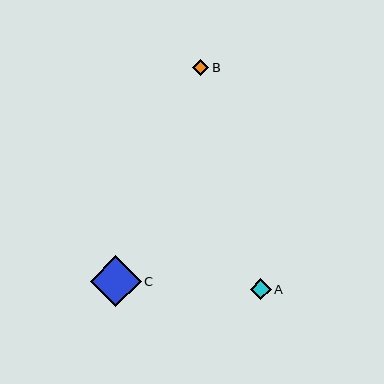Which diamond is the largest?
Diamond C is the largest with a size of approximately 51 pixels.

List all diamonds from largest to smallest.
From largest to smallest: C, A, B.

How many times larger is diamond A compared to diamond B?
Diamond A is approximately 1.3 times the size of diamond B.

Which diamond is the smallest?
Diamond B is the smallest with a size of approximately 16 pixels.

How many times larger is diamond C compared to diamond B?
Diamond C is approximately 3.2 times the size of diamond B.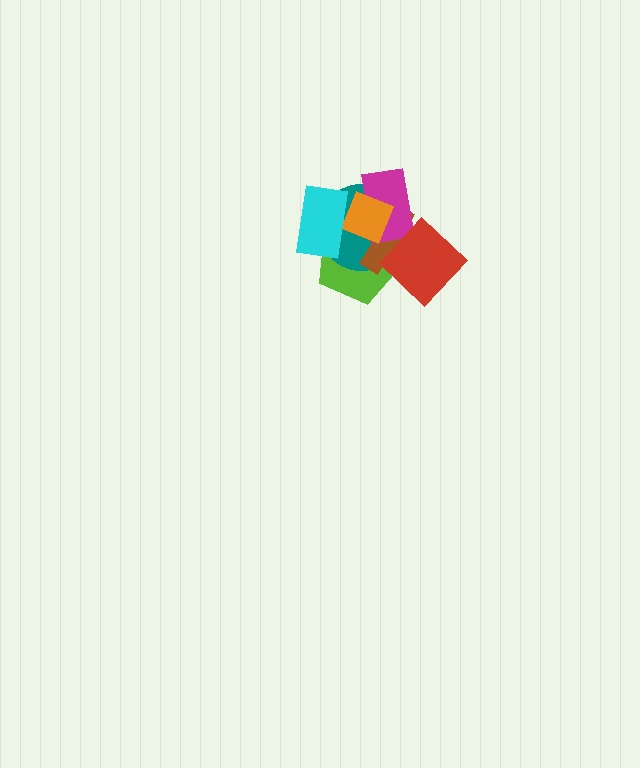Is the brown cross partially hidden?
Yes, it is partially covered by another shape.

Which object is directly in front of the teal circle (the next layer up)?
The brown cross is directly in front of the teal circle.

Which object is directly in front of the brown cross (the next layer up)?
The magenta rectangle is directly in front of the brown cross.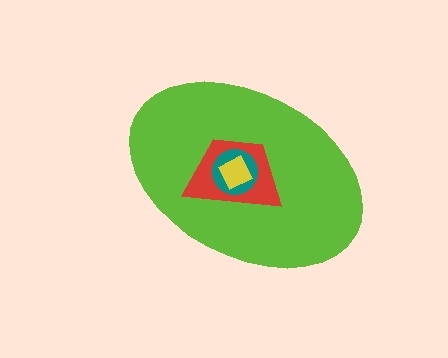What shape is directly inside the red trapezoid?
The teal circle.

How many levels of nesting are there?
4.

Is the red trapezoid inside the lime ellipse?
Yes.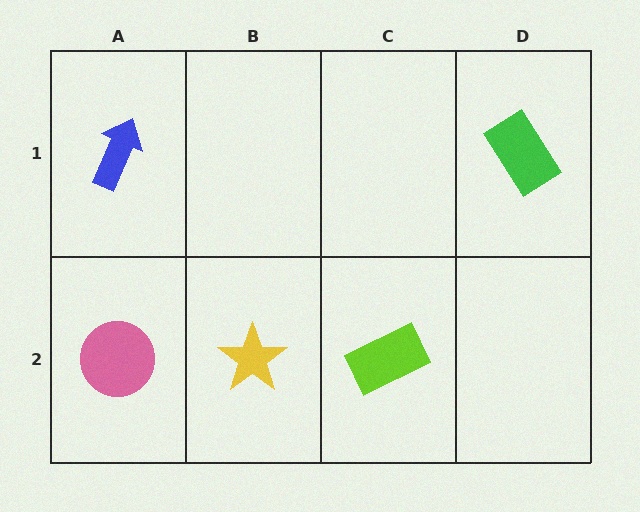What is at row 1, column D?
A green rectangle.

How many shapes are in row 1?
2 shapes.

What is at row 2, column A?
A pink circle.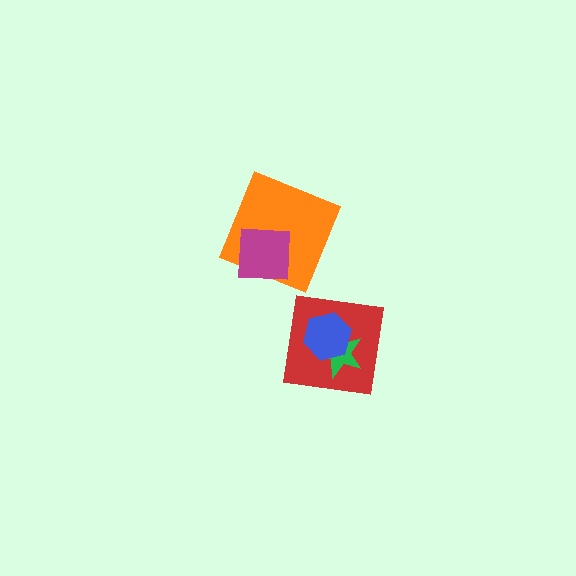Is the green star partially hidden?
Yes, it is partially covered by another shape.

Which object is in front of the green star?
The blue hexagon is in front of the green star.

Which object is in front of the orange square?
The magenta square is in front of the orange square.